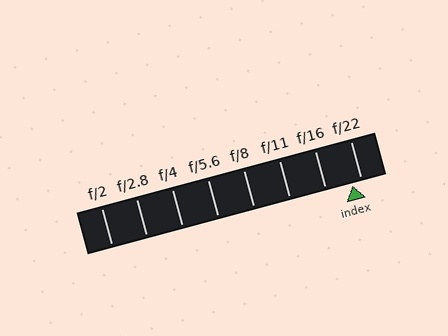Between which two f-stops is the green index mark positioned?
The index mark is between f/16 and f/22.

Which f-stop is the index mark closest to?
The index mark is closest to f/22.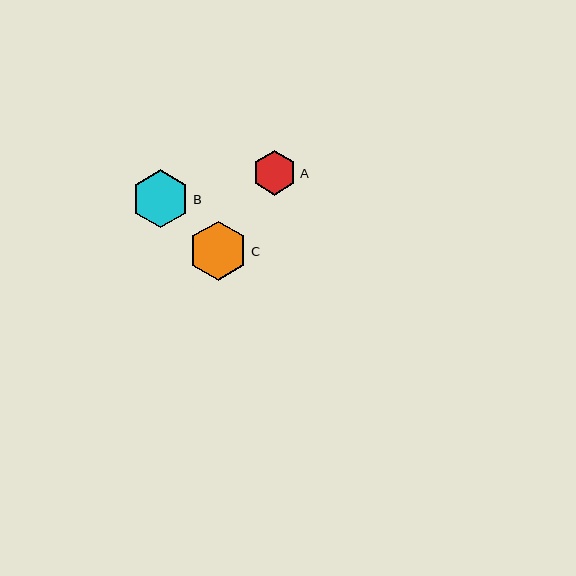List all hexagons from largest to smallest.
From largest to smallest: C, B, A.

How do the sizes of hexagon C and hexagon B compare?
Hexagon C and hexagon B are approximately the same size.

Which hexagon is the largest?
Hexagon C is the largest with a size of approximately 59 pixels.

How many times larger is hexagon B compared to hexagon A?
Hexagon B is approximately 1.3 times the size of hexagon A.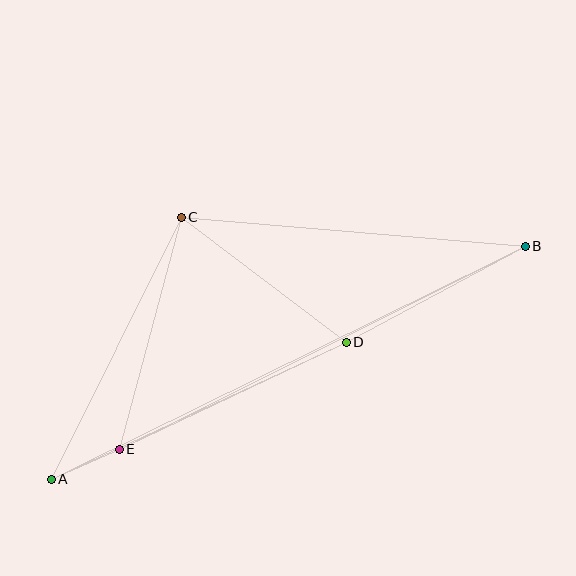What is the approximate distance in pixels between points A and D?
The distance between A and D is approximately 326 pixels.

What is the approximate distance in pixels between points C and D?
The distance between C and D is approximately 207 pixels.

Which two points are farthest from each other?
Points A and B are farthest from each other.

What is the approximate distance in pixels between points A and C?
The distance between A and C is approximately 292 pixels.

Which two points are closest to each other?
Points A and E are closest to each other.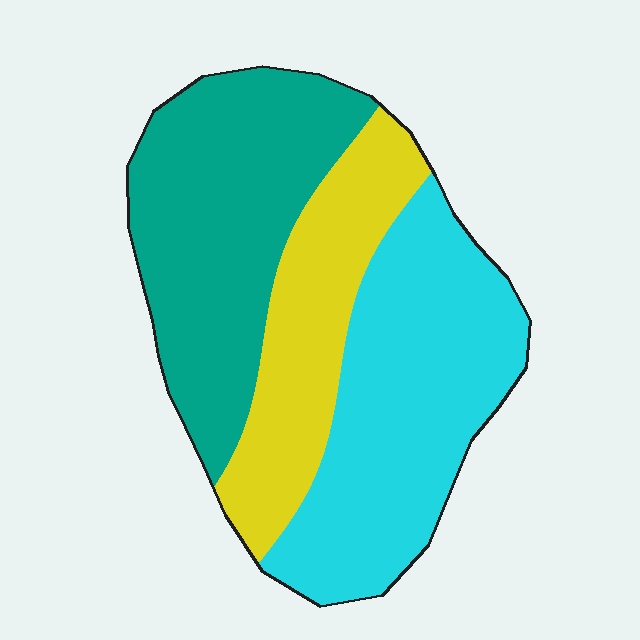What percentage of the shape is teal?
Teal takes up about three eighths (3/8) of the shape.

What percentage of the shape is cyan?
Cyan covers about 40% of the shape.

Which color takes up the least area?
Yellow, at roughly 25%.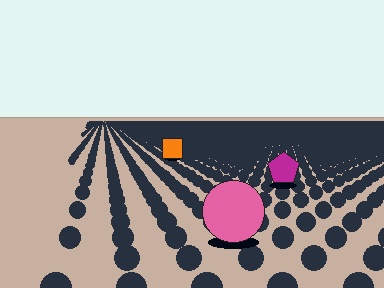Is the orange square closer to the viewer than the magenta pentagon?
No. The magenta pentagon is closer — you can tell from the texture gradient: the ground texture is coarser near it.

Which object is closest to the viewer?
The pink circle is closest. The texture marks near it are larger and more spread out.